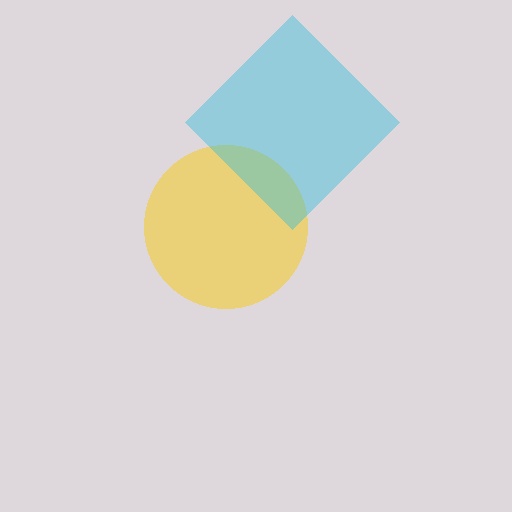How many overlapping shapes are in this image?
There are 2 overlapping shapes in the image.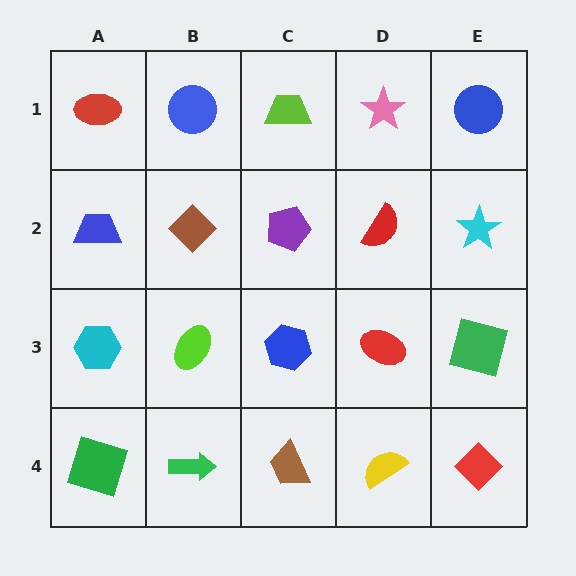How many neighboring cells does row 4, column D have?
3.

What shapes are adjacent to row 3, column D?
A red semicircle (row 2, column D), a yellow semicircle (row 4, column D), a blue hexagon (row 3, column C), a green square (row 3, column E).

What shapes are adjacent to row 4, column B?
A lime ellipse (row 3, column B), a green square (row 4, column A), a brown trapezoid (row 4, column C).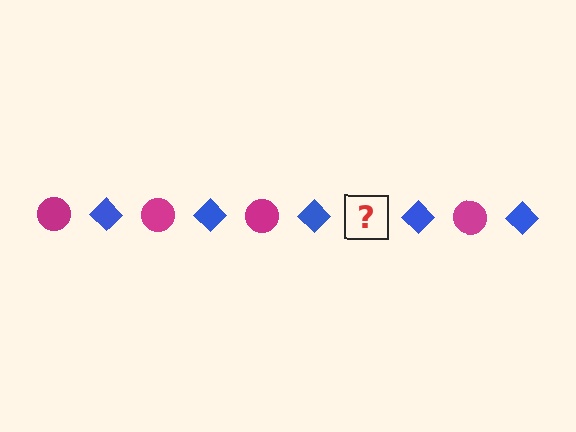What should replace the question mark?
The question mark should be replaced with a magenta circle.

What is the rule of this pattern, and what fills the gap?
The rule is that the pattern alternates between magenta circle and blue diamond. The gap should be filled with a magenta circle.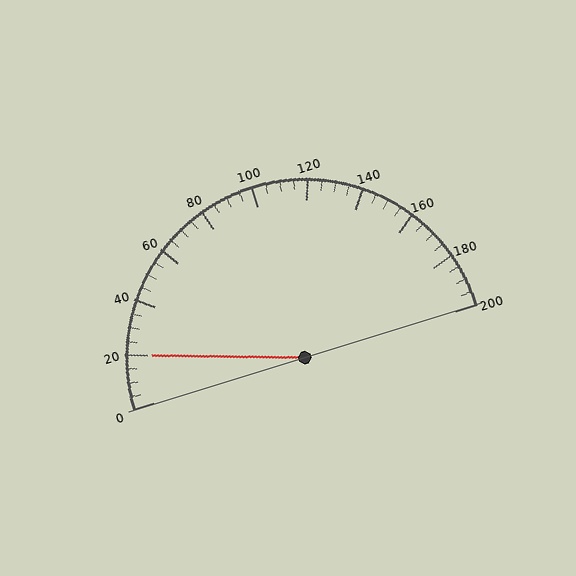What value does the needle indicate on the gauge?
The needle indicates approximately 20.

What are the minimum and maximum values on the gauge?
The gauge ranges from 0 to 200.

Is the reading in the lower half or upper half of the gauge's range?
The reading is in the lower half of the range (0 to 200).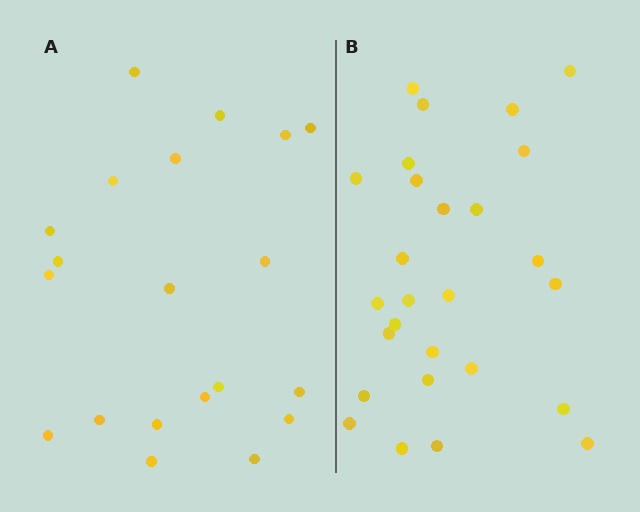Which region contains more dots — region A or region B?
Region B (the right region) has more dots.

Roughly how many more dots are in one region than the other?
Region B has roughly 8 or so more dots than region A.